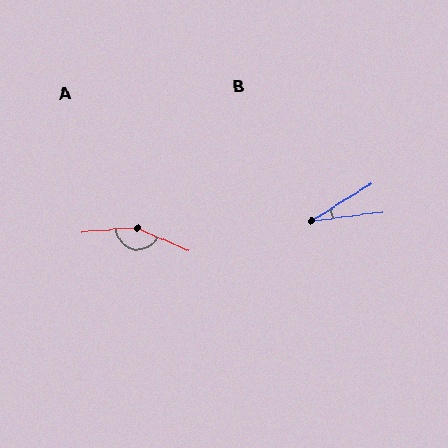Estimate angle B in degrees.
Approximately 25 degrees.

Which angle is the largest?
A, at approximately 152 degrees.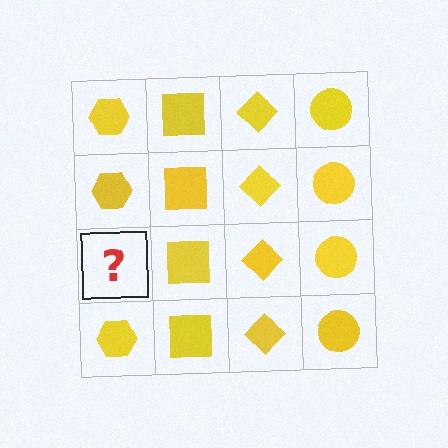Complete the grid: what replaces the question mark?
The question mark should be replaced with a yellow hexagon.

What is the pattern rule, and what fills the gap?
The rule is that each column has a consistent shape. The gap should be filled with a yellow hexagon.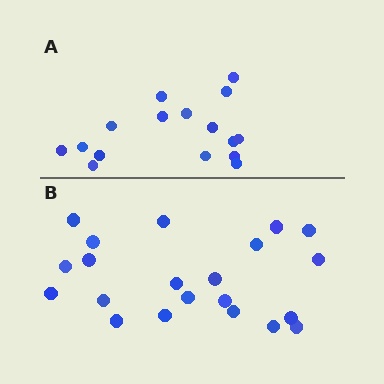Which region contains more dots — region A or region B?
Region B (the bottom region) has more dots.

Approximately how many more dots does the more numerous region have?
Region B has about 5 more dots than region A.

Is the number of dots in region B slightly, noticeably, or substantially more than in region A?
Region B has noticeably more, but not dramatically so. The ratio is roughly 1.3 to 1.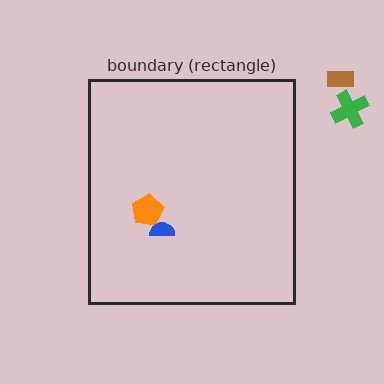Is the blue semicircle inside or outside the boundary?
Inside.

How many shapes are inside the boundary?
2 inside, 2 outside.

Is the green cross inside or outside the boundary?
Outside.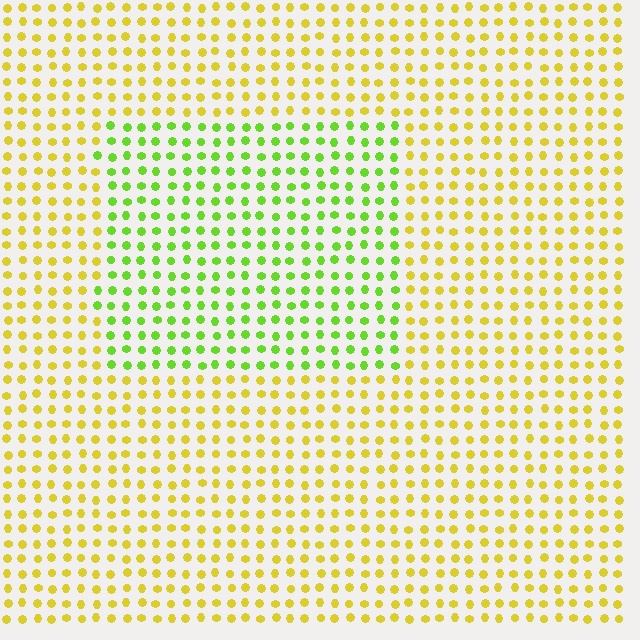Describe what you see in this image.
The image is filled with small yellow elements in a uniform arrangement. A rectangle-shaped region is visible where the elements are tinted to a slightly different hue, forming a subtle color boundary.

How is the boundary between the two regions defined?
The boundary is defined purely by a slight shift in hue (about 44 degrees). Spacing, size, and orientation are identical on both sides.